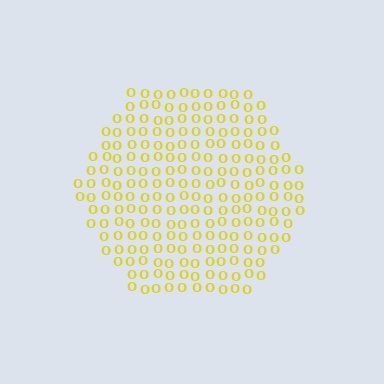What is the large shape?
The large shape is a hexagon.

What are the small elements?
The small elements are letter O's.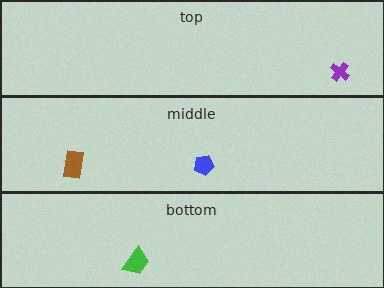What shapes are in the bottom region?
The green trapezoid.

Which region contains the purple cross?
The top region.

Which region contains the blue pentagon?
The middle region.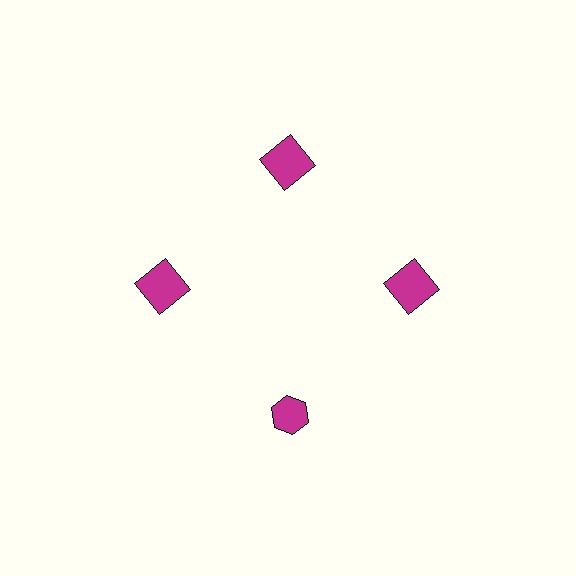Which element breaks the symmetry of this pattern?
The magenta hexagon at roughly the 6 o'clock position breaks the symmetry. All other shapes are magenta squares.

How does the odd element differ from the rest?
It has a different shape: hexagon instead of square.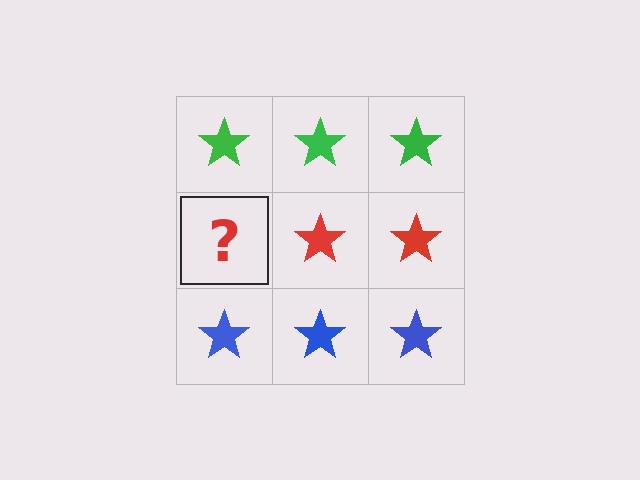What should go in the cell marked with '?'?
The missing cell should contain a red star.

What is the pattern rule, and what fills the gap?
The rule is that each row has a consistent color. The gap should be filled with a red star.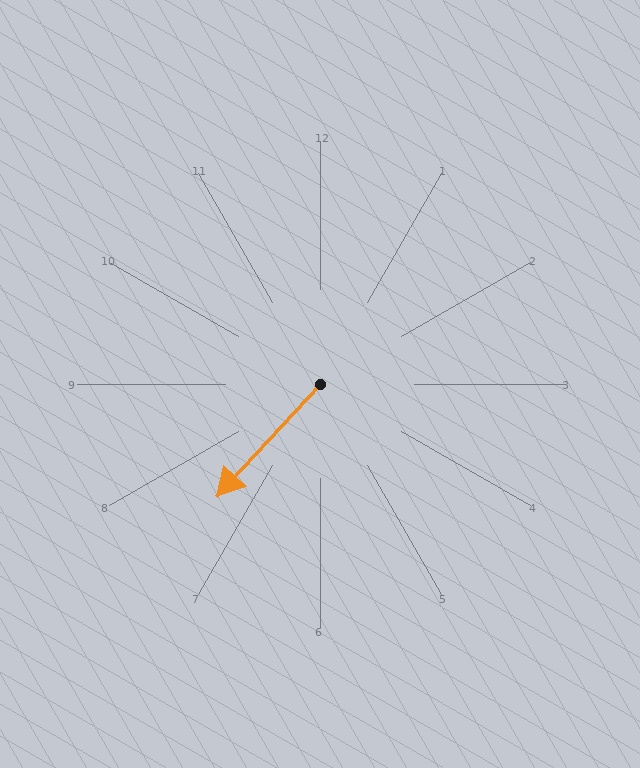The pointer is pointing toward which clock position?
Roughly 7 o'clock.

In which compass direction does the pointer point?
Southwest.